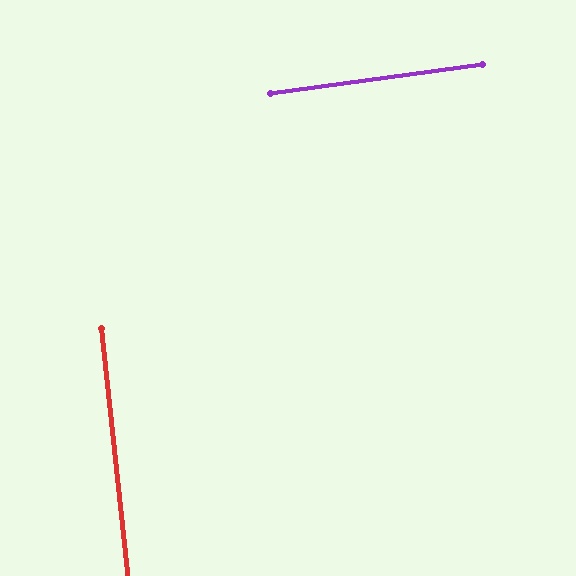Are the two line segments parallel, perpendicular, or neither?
Perpendicular — they meet at approximately 88°.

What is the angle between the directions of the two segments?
Approximately 88 degrees.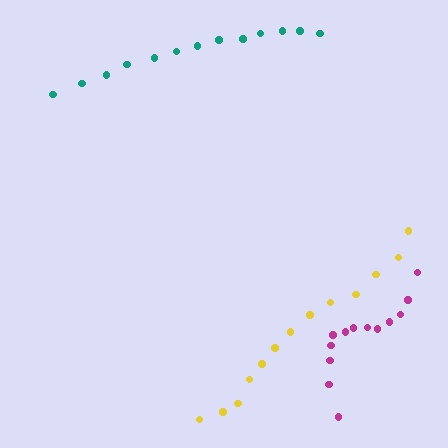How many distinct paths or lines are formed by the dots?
There are 3 distinct paths.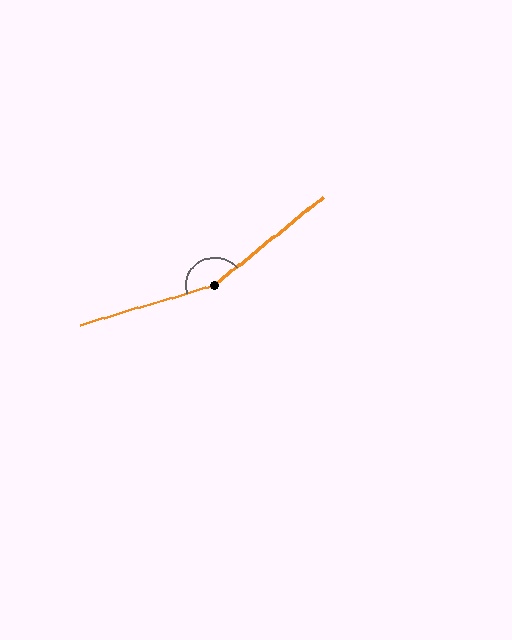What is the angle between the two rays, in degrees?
Approximately 158 degrees.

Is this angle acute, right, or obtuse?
It is obtuse.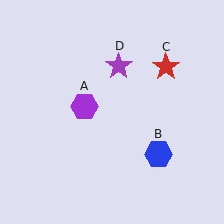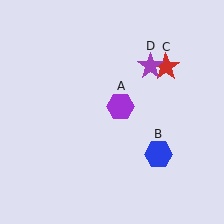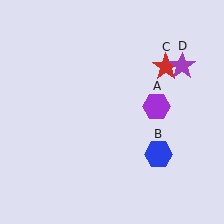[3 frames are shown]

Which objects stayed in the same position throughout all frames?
Blue hexagon (object B) and red star (object C) remained stationary.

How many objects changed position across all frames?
2 objects changed position: purple hexagon (object A), purple star (object D).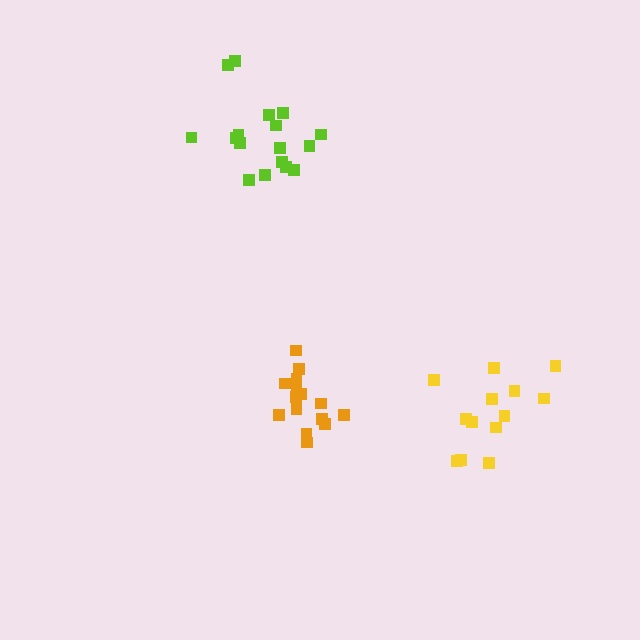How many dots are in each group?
Group 1: 13 dots, Group 2: 15 dots, Group 3: 18 dots (46 total).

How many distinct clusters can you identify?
There are 3 distinct clusters.